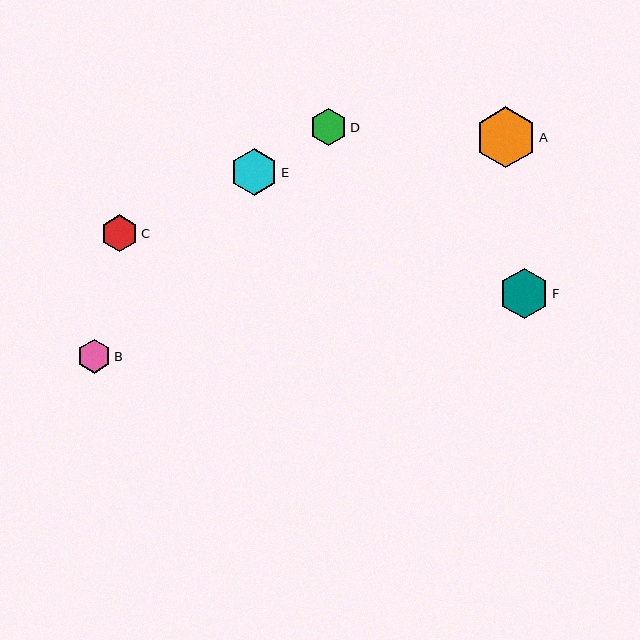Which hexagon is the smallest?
Hexagon B is the smallest with a size of approximately 34 pixels.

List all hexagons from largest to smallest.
From largest to smallest: A, F, E, D, C, B.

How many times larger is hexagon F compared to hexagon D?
Hexagon F is approximately 1.4 times the size of hexagon D.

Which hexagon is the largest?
Hexagon A is the largest with a size of approximately 61 pixels.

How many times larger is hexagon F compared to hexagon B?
Hexagon F is approximately 1.5 times the size of hexagon B.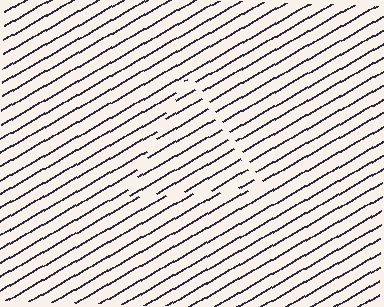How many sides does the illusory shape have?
3 sides — the line-ends trace a triangle.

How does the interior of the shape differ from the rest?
The interior of the shape contains the same grating, shifted by half a period — the contour is defined by the phase discontinuity where line-ends from the inner and outer gratings abut.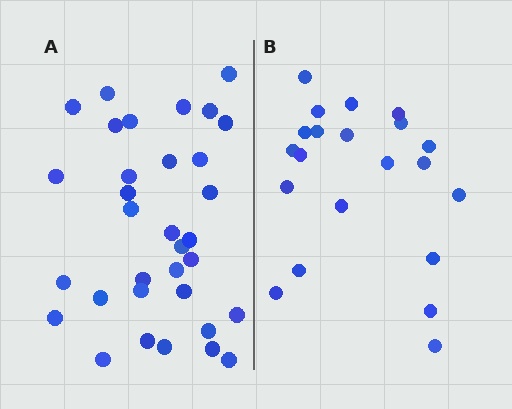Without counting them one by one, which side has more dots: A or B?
Region A (the left region) has more dots.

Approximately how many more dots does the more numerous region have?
Region A has roughly 12 or so more dots than region B.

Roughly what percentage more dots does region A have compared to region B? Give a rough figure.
About 55% more.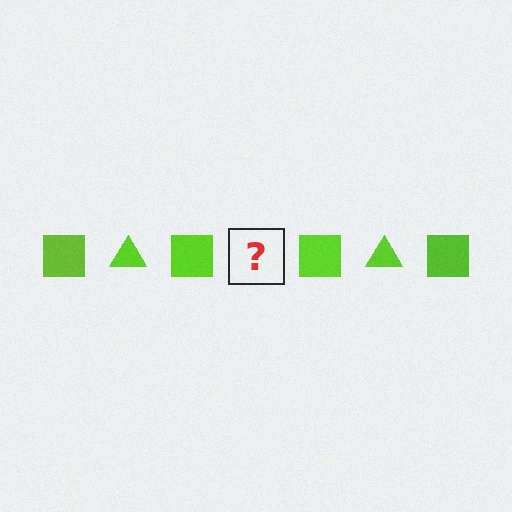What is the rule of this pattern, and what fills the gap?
The rule is that the pattern cycles through square, triangle shapes in lime. The gap should be filled with a lime triangle.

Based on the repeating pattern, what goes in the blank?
The blank should be a lime triangle.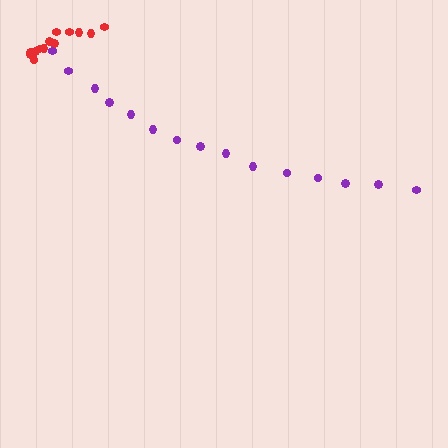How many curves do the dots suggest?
There are 2 distinct paths.